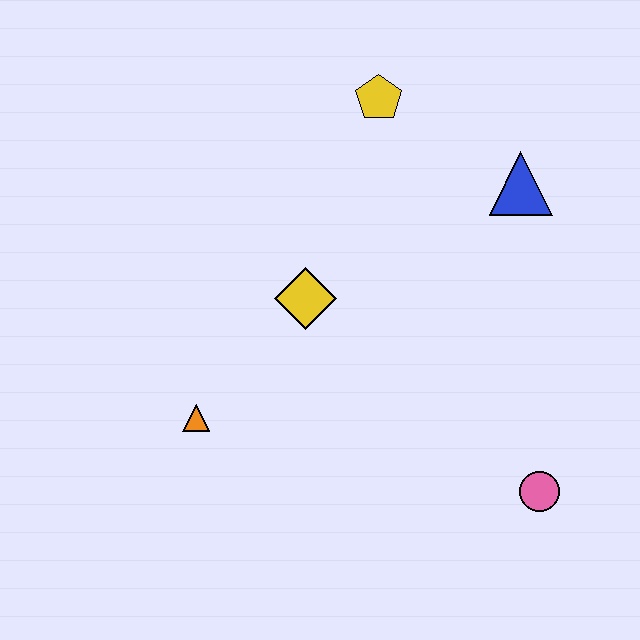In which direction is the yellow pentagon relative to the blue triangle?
The yellow pentagon is to the left of the blue triangle.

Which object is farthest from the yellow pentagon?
The pink circle is farthest from the yellow pentagon.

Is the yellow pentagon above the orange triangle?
Yes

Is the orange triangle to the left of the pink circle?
Yes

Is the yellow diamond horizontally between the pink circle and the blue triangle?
No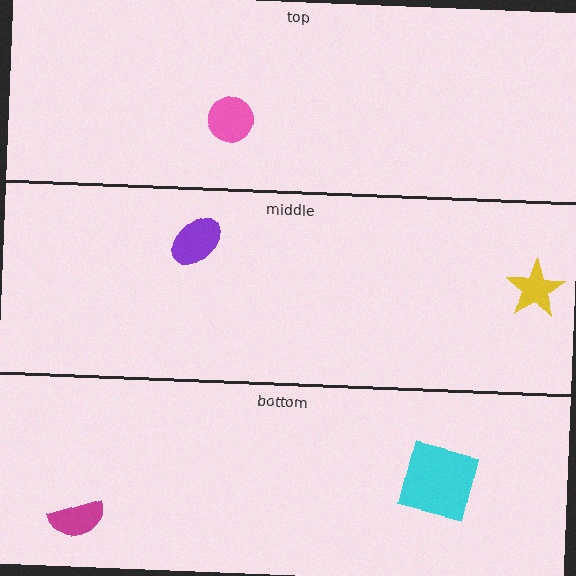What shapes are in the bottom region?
The magenta semicircle, the cyan square.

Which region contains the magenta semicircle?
The bottom region.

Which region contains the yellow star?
The middle region.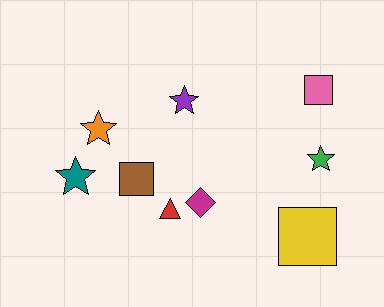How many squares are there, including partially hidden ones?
There are 3 squares.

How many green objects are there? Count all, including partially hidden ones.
There is 1 green object.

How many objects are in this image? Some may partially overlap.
There are 9 objects.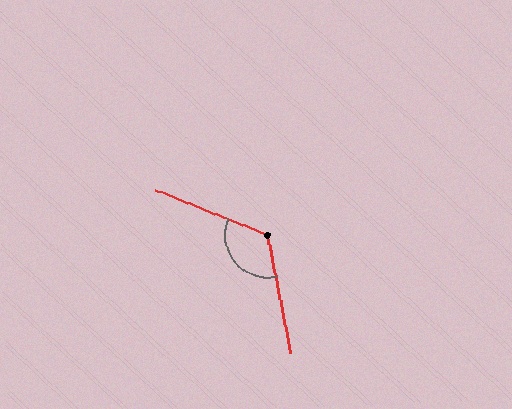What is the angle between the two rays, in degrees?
Approximately 123 degrees.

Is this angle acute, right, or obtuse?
It is obtuse.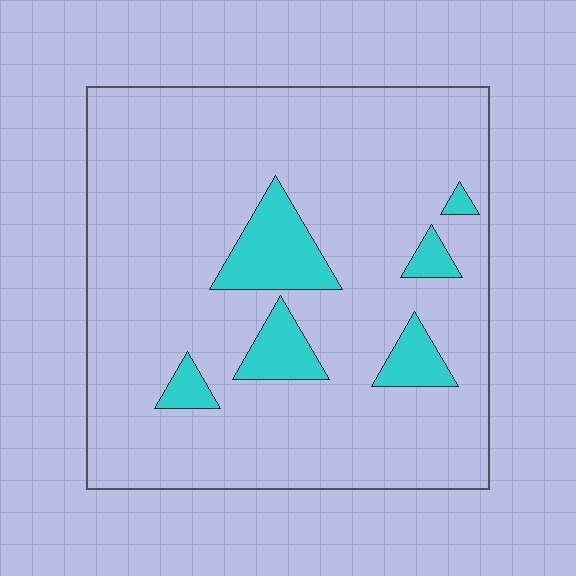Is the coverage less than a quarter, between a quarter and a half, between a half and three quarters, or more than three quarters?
Less than a quarter.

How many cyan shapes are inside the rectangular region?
6.